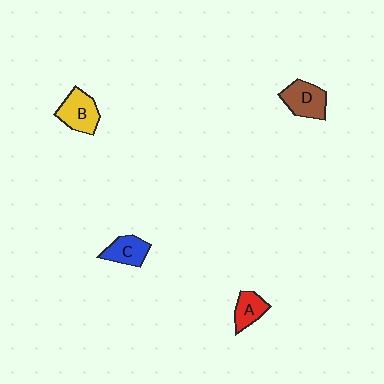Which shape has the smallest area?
Shape A (red).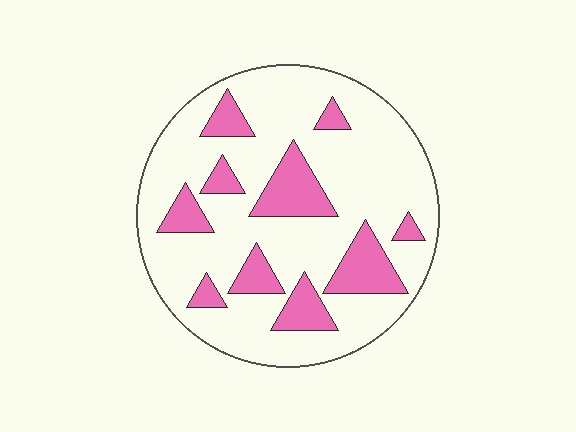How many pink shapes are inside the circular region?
10.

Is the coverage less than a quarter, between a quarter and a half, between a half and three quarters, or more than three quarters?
Less than a quarter.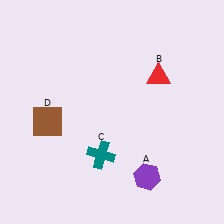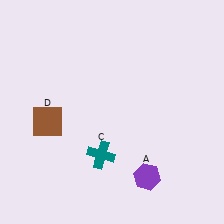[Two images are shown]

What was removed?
The red triangle (B) was removed in Image 2.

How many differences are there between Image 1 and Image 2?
There is 1 difference between the two images.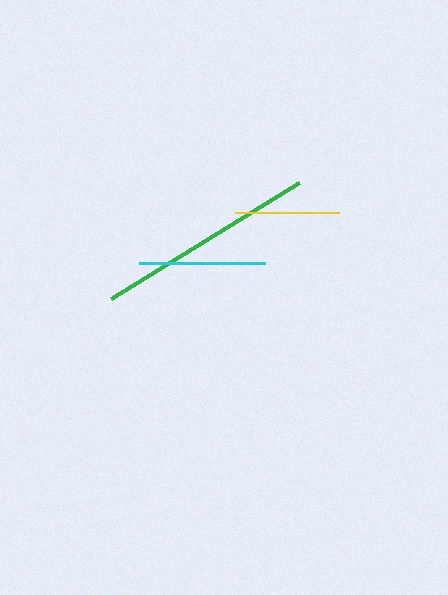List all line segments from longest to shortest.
From longest to shortest: green, cyan, yellow.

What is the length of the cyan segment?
The cyan segment is approximately 126 pixels long.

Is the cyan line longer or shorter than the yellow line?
The cyan line is longer than the yellow line.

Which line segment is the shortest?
The yellow line is the shortest at approximately 105 pixels.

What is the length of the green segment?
The green segment is approximately 220 pixels long.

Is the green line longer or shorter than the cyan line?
The green line is longer than the cyan line.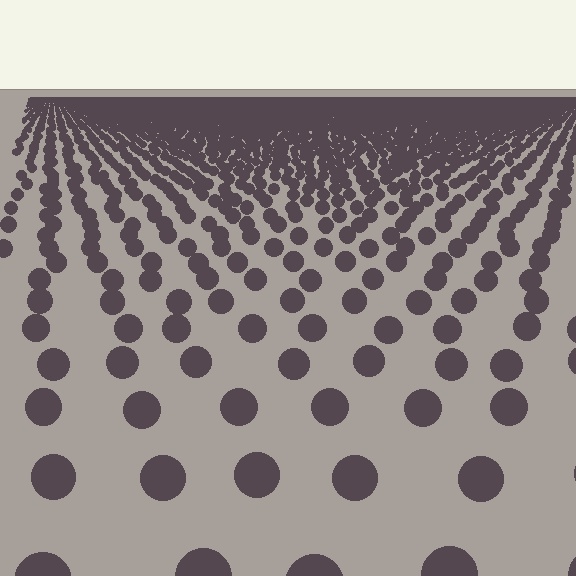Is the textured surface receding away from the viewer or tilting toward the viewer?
The surface is receding away from the viewer. Texture elements get smaller and denser toward the top.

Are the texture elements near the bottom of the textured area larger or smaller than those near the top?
Larger. Near the bottom, elements are closer to the viewer and appear at a bigger on-screen size.